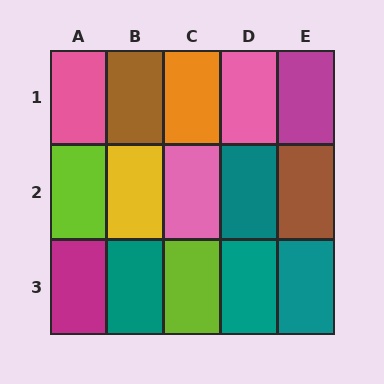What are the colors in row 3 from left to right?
Magenta, teal, lime, teal, teal.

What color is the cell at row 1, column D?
Pink.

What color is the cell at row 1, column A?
Pink.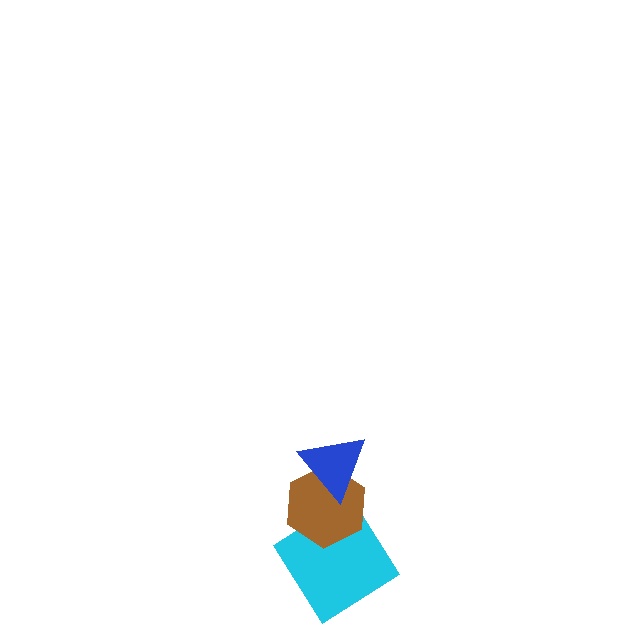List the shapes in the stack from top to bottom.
From top to bottom: the blue triangle, the brown hexagon, the cyan diamond.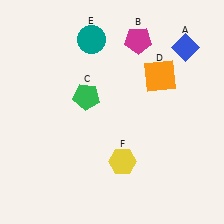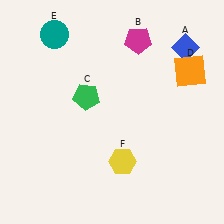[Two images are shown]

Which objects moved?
The objects that moved are: the orange square (D), the teal circle (E).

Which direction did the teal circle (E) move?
The teal circle (E) moved left.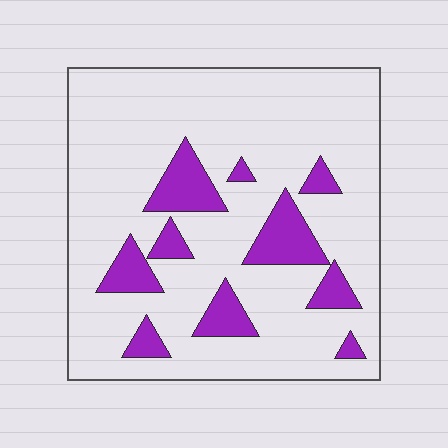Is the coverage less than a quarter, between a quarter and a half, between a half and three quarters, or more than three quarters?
Less than a quarter.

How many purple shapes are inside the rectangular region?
10.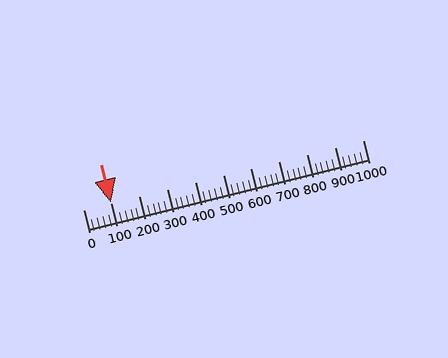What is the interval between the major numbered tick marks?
The major tick marks are spaced 100 units apart.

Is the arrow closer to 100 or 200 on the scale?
The arrow is closer to 100.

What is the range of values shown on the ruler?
The ruler shows values from 0 to 1000.